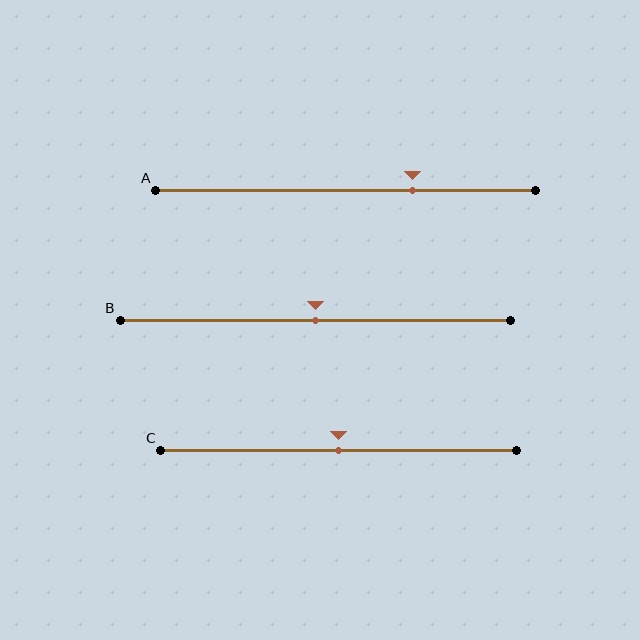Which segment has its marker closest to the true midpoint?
Segment B has its marker closest to the true midpoint.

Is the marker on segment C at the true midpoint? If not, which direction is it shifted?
Yes, the marker on segment C is at the true midpoint.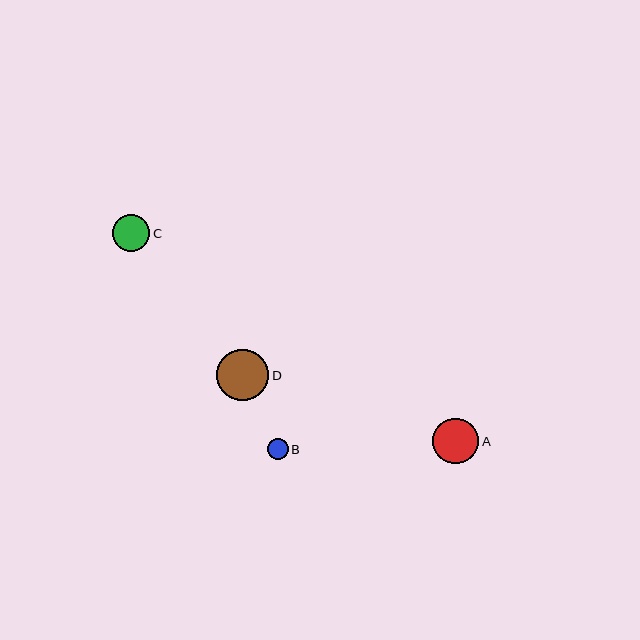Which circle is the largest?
Circle D is the largest with a size of approximately 52 pixels.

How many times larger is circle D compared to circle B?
Circle D is approximately 2.4 times the size of circle B.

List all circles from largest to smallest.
From largest to smallest: D, A, C, B.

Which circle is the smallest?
Circle B is the smallest with a size of approximately 21 pixels.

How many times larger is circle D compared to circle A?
Circle D is approximately 1.1 times the size of circle A.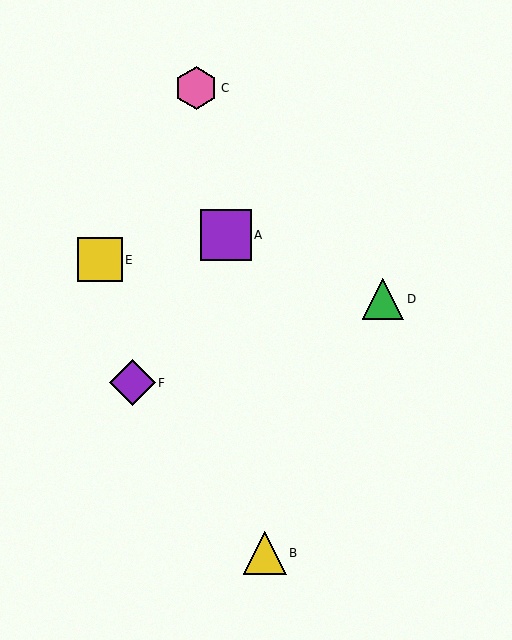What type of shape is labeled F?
Shape F is a purple diamond.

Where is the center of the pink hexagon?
The center of the pink hexagon is at (196, 88).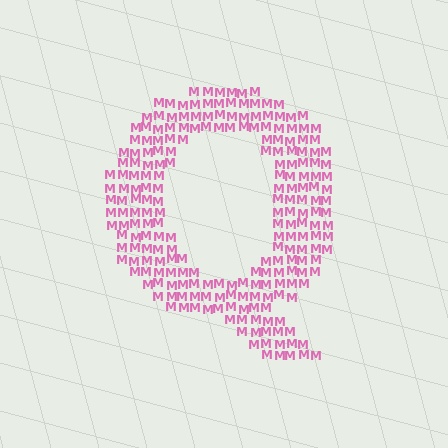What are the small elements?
The small elements are letter M's.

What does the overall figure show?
The overall figure shows the letter Q.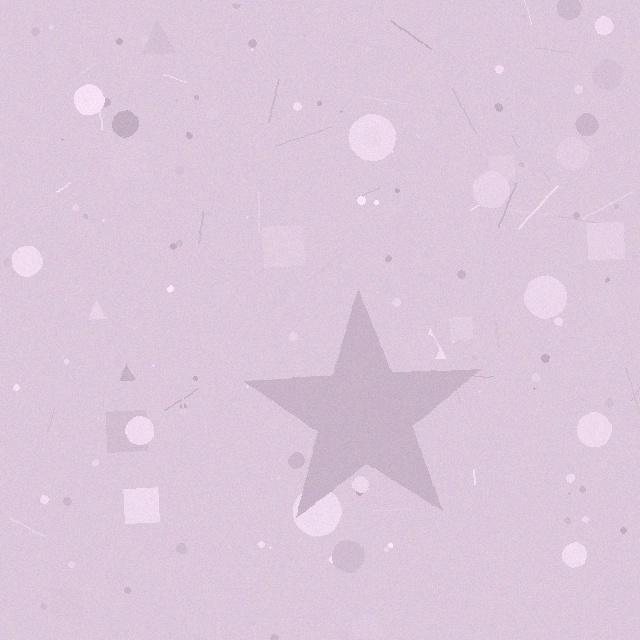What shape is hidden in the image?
A star is hidden in the image.